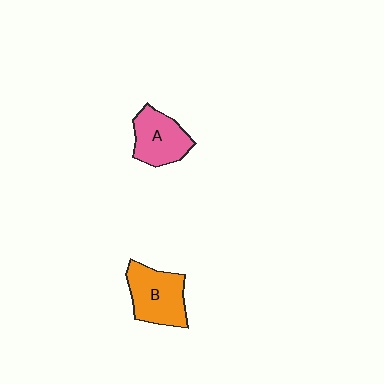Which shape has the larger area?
Shape B (orange).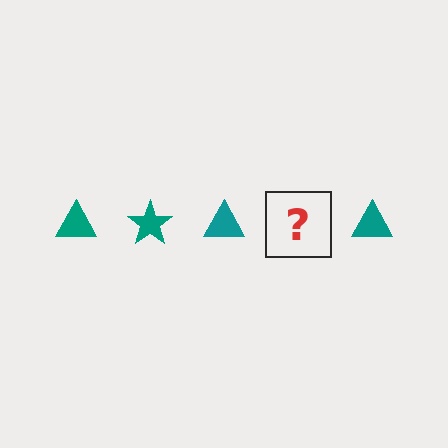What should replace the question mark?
The question mark should be replaced with a teal star.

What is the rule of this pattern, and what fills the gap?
The rule is that the pattern cycles through triangle, star shapes in teal. The gap should be filled with a teal star.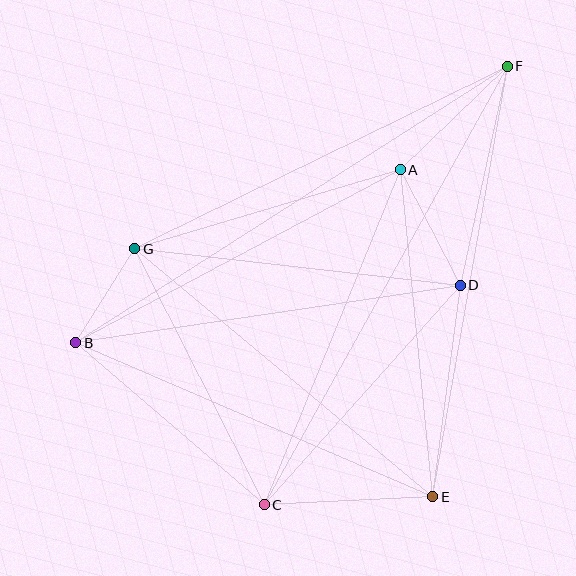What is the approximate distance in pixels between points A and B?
The distance between A and B is approximately 368 pixels.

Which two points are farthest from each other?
Points B and F are farthest from each other.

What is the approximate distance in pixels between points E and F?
The distance between E and F is approximately 437 pixels.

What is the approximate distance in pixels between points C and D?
The distance between C and D is approximately 294 pixels.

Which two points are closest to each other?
Points B and G are closest to each other.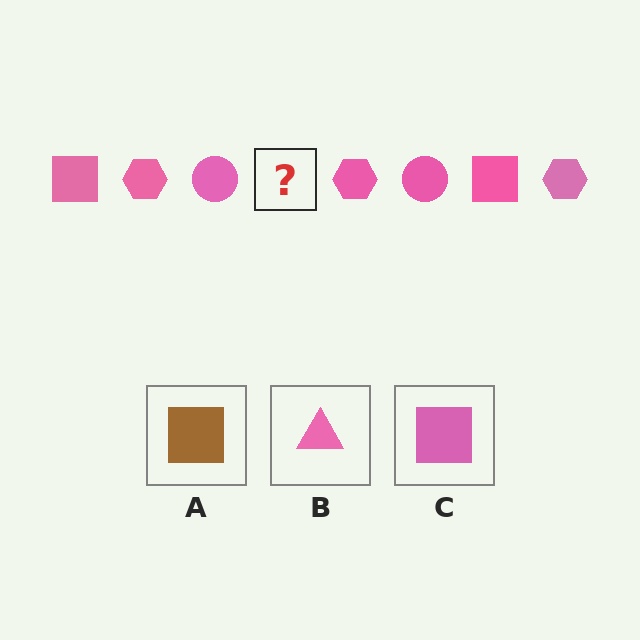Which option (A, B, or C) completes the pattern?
C.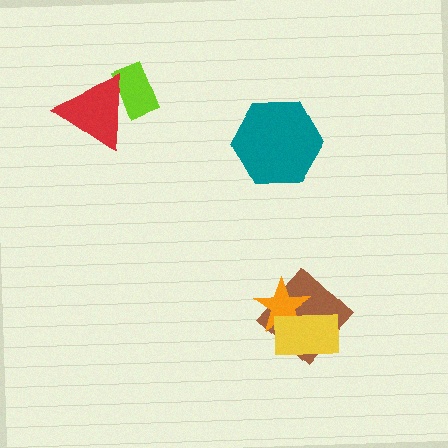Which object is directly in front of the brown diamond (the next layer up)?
The orange star is directly in front of the brown diamond.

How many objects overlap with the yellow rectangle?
2 objects overlap with the yellow rectangle.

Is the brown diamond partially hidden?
Yes, it is partially covered by another shape.